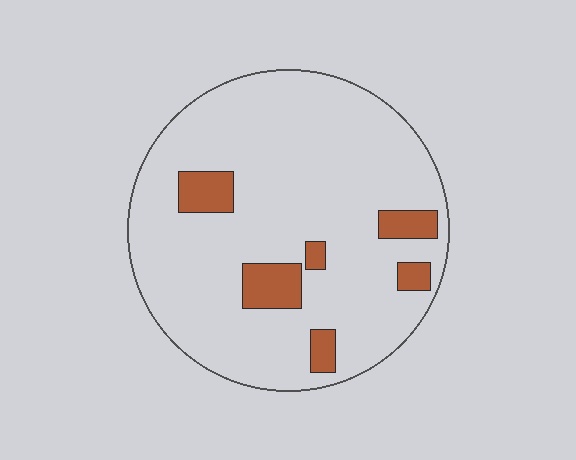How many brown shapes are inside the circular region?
6.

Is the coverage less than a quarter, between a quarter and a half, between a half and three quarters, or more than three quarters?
Less than a quarter.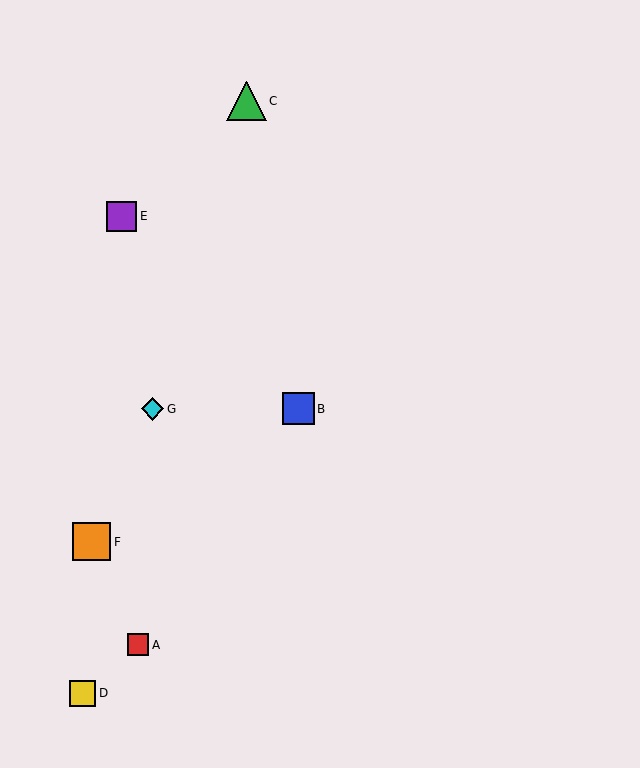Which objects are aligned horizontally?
Objects B, G are aligned horizontally.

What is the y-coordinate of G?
Object G is at y≈409.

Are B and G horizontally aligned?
Yes, both are at y≈409.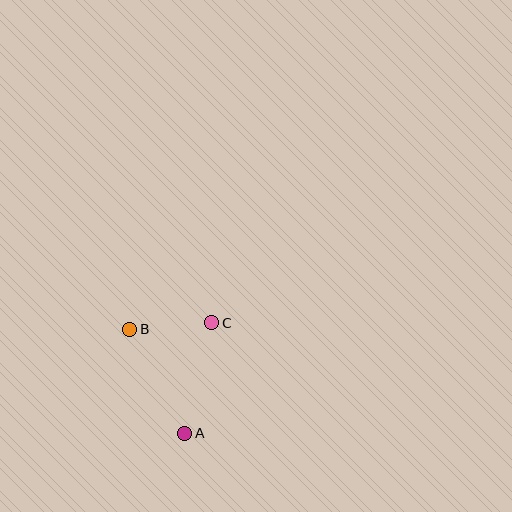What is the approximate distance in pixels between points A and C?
The distance between A and C is approximately 114 pixels.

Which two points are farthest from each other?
Points A and B are farthest from each other.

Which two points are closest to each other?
Points B and C are closest to each other.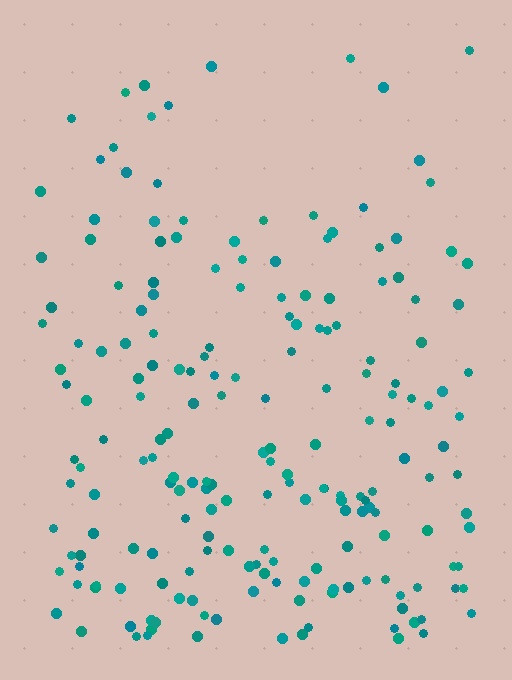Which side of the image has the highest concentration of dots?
The bottom.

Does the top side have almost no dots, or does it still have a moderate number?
Still a moderate number, just noticeably fewer than the bottom.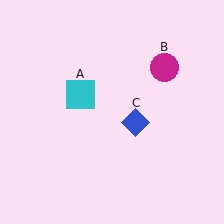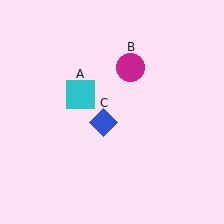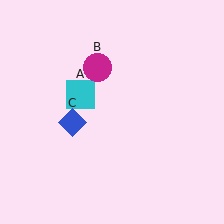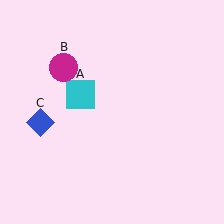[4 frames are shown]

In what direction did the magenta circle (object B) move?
The magenta circle (object B) moved left.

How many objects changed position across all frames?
2 objects changed position: magenta circle (object B), blue diamond (object C).